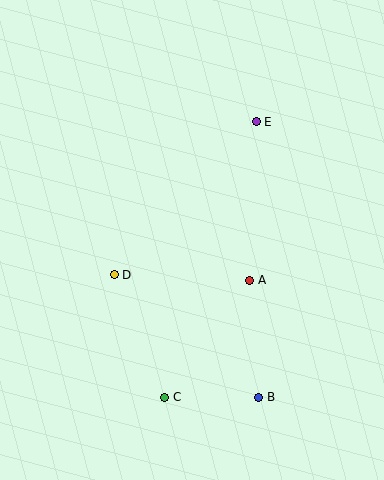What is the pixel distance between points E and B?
The distance between E and B is 275 pixels.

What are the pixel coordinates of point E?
Point E is at (256, 122).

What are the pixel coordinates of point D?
Point D is at (114, 275).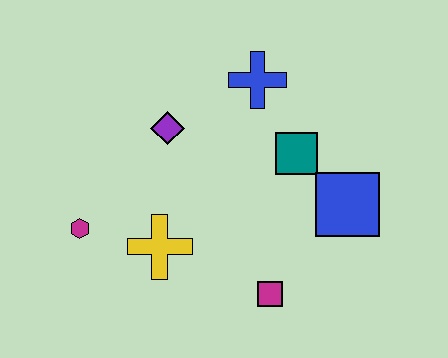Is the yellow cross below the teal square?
Yes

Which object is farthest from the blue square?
The magenta hexagon is farthest from the blue square.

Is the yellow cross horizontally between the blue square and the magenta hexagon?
Yes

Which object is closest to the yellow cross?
The magenta hexagon is closest to the yellow cross.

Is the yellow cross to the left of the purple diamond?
Yes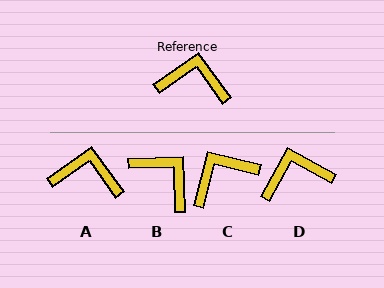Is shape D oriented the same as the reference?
No, it is off by about 25 degrees.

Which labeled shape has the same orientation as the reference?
A.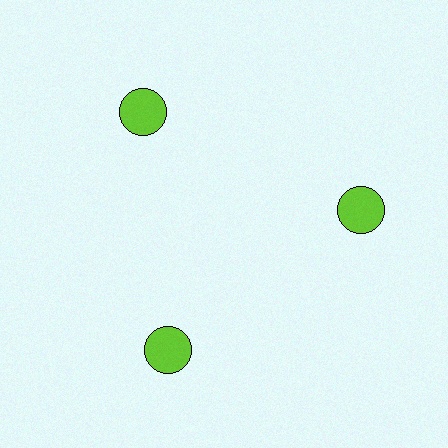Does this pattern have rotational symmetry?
Yes, this pattern has 3-fold rotational symmetry. It looks the same after rotating 120 degrees around the center.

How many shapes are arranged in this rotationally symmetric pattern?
There are 3 shapes, arranged in 3 groups of 1.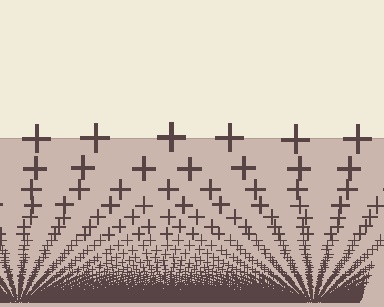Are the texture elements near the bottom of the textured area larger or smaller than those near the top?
Smaller. The gradient is inverted — elements near the bottom are smaller and denser.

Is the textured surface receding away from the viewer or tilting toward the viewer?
The surface appears to tilt toward the viewer. Texture elements get larger and sparser toward the top.